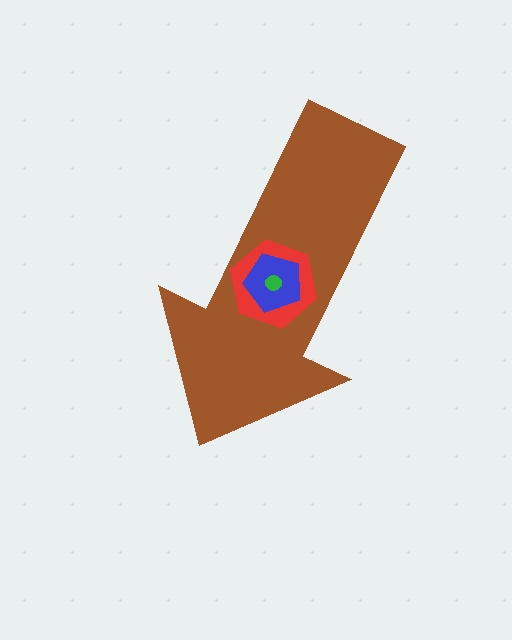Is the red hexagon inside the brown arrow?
Yes.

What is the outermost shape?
The brown arrow.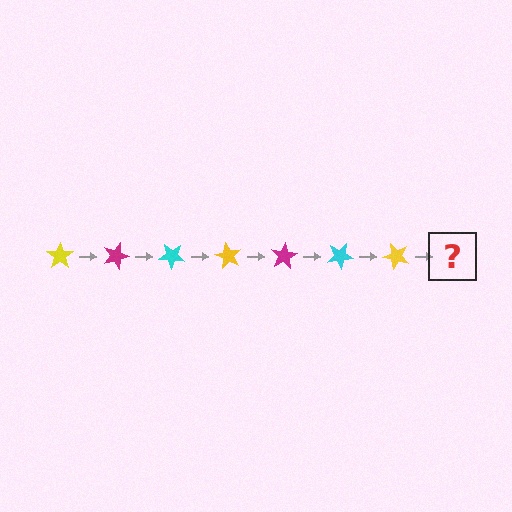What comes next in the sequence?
The next element should be a magenta star, rotated 140 degrees from the start.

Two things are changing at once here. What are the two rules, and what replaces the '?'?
The two rules are that it rotates 20 degrees each step and the color cycles through yellow, magenta, and cyan. The '?' should be a magenta star, rotated 140 degrees from the start.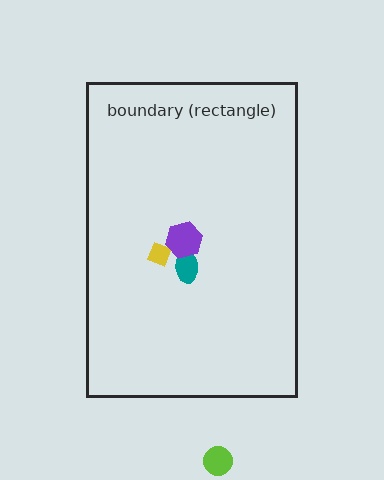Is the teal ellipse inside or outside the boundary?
Inside.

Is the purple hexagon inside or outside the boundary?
Inside.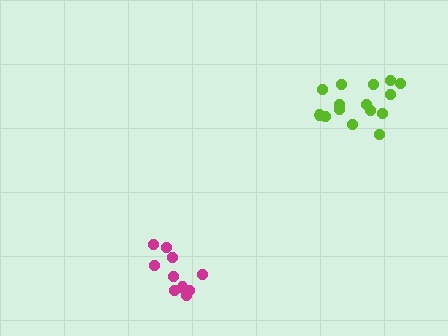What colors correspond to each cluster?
The clusters are colored: magenta, lime.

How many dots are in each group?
Group 1: 11 dots, Group 2: 15 dots (26 total).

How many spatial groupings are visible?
There are 2 spatial groupings.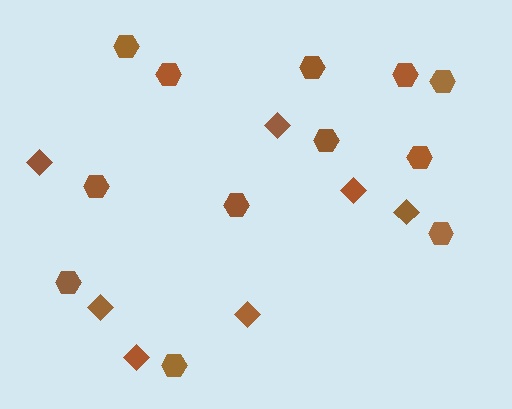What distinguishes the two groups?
There are 2 groups: one group of diamonds (7) and one group of hexagons (12).